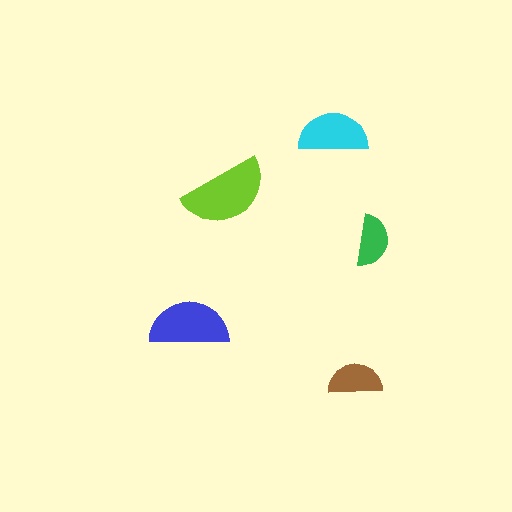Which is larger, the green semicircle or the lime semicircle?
The lime one.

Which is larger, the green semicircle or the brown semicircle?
The brown one.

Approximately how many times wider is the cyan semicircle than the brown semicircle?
About 1.5 times wider.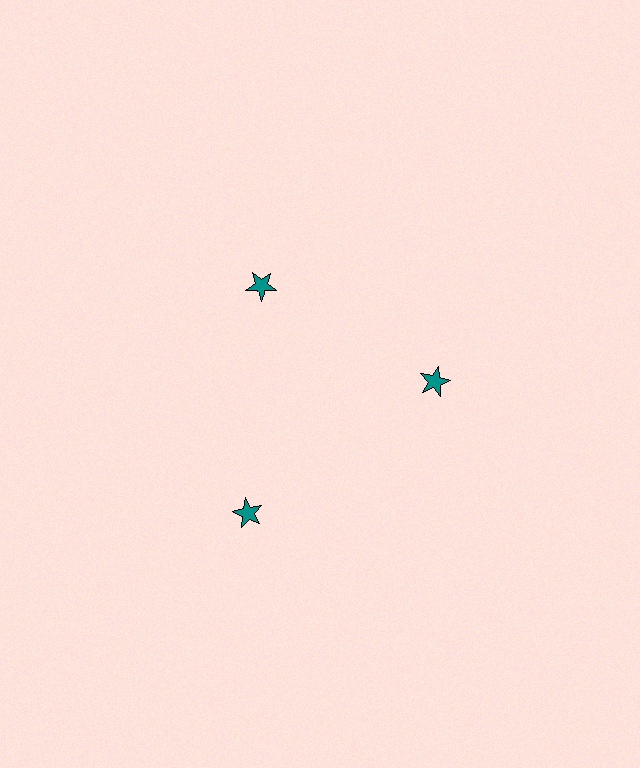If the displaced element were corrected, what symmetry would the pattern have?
It would have 3-fold rotational symmetry — the pattern would map onto itself every 120 degrees.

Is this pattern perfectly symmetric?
No. The 3 teal stars are arranged in a ring, but one element near the 7 o'clock position is pushed outward from the center, breaking the 3-fold rotational symmetry.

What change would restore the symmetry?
The symmetry would be restored by moving it inward, back onto the ring so that all 3 stars sit at equal angles and equal distance from the center.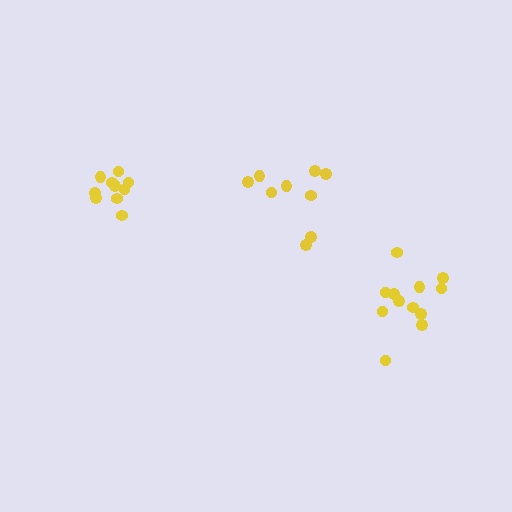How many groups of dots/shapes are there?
There are 3 groups.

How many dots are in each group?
Group 1: 9 dots, Group 2: 10 dots, Group 3: 12 dots (31 total).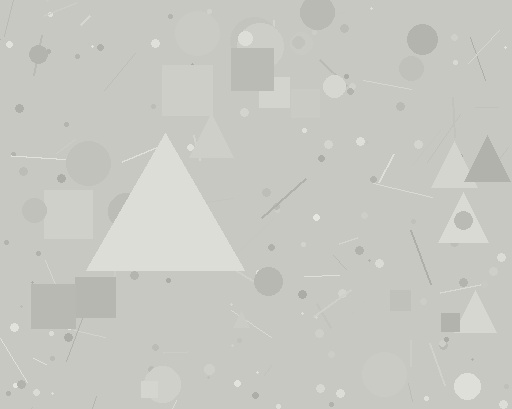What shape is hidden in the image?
A triangle is hidden in the image.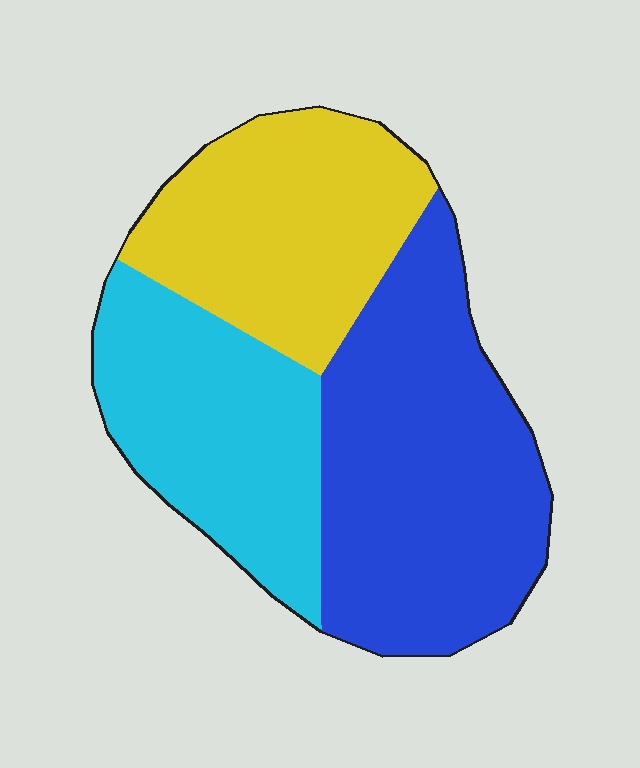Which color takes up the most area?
Blue, at roughly 40%.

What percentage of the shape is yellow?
Yellow takes up between a sixth and a third of the shape.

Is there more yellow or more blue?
Blue.